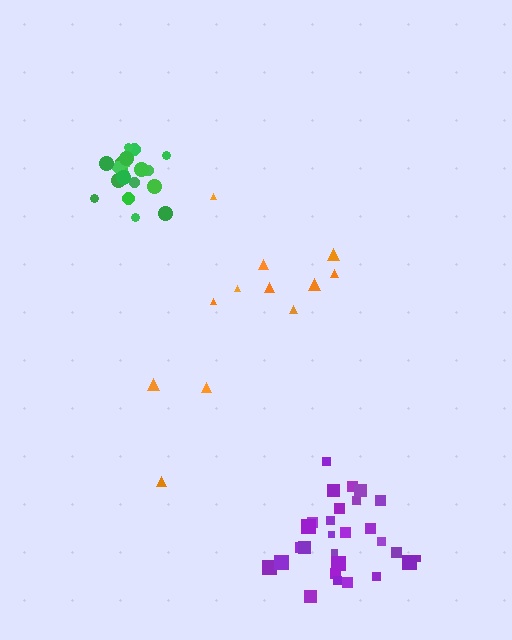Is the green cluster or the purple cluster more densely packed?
Green.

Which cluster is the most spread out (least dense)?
Orange.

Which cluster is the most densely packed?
Green.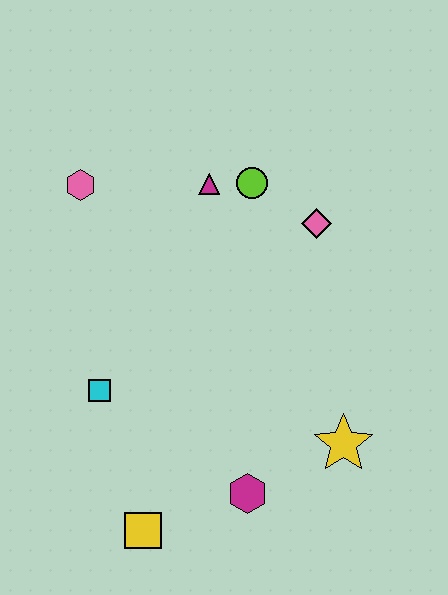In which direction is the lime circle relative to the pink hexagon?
The lime circle is to the right of the pink hexagon.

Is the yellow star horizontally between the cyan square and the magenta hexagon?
No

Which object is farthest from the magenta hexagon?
The pink hexagon is farthest from the magenta hexagon.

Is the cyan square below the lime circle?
Yes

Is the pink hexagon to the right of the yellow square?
No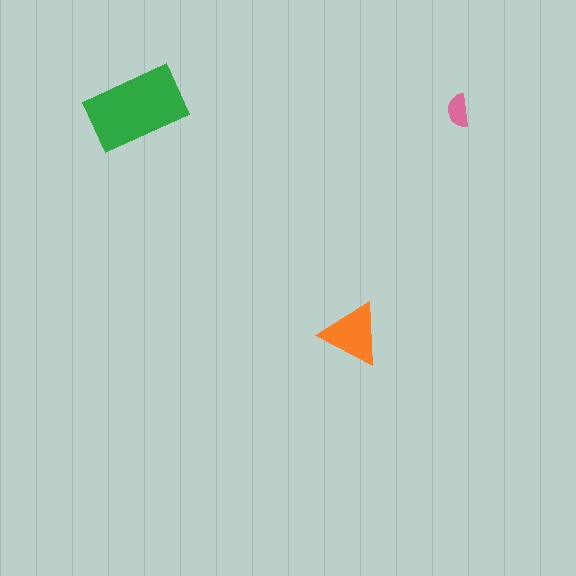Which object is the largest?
The green rectangle.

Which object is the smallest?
The pink semicircle.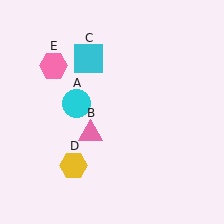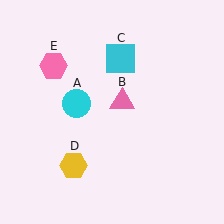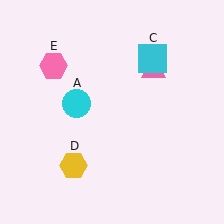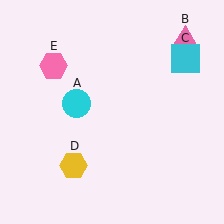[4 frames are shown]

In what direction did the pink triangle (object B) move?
The pink triangle (object B) moved up and to the right.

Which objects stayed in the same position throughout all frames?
Cyan circle (object A) and yellow hexagon (object D) and pink hexagon (object E) remained stationary.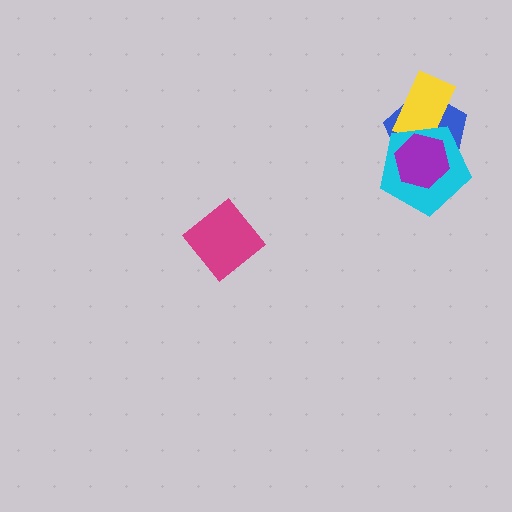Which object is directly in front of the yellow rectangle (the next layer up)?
The cyan pentagon is directly in front of the yellow rectangle.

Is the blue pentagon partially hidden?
Yes, it is partially covered by another shape.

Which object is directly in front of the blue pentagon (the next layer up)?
The yellow rectangle is directly in front of the blue pentagon.